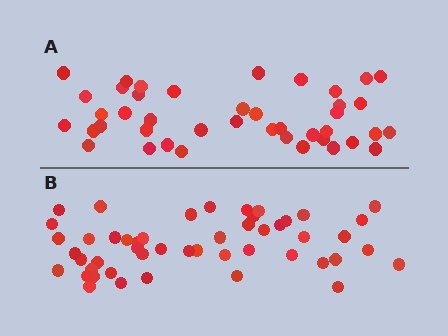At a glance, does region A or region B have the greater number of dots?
Region B (the bottom region) has more dots.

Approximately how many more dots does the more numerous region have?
Region B has roughly 8 or so more dots than region A.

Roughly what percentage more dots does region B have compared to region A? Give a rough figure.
About 15% more.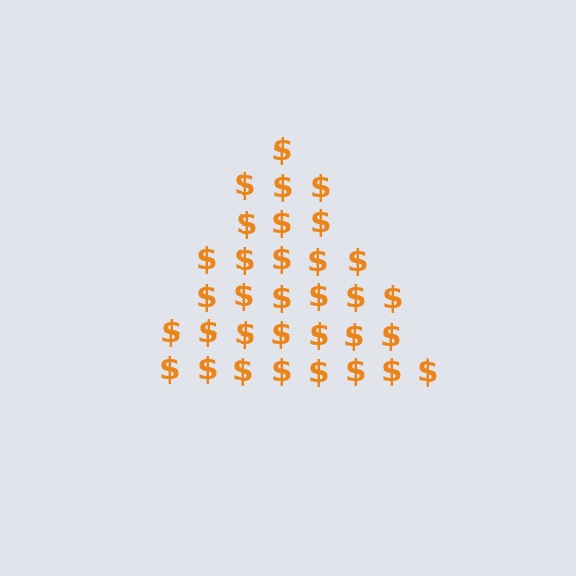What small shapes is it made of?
It is made of small dollar signs.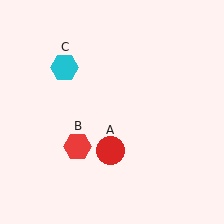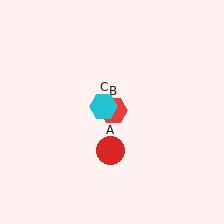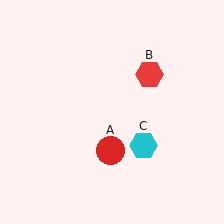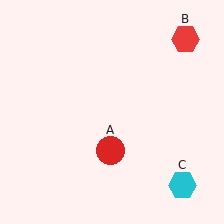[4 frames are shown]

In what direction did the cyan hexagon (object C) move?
The cyan hexagon (object C) moved down and to the right.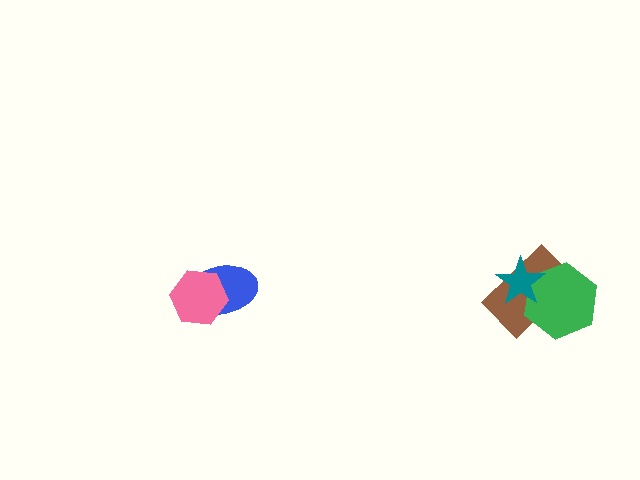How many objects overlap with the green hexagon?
2 objects overlap with the green hexagon.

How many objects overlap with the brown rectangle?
2 objects overlap with the brown rectangle.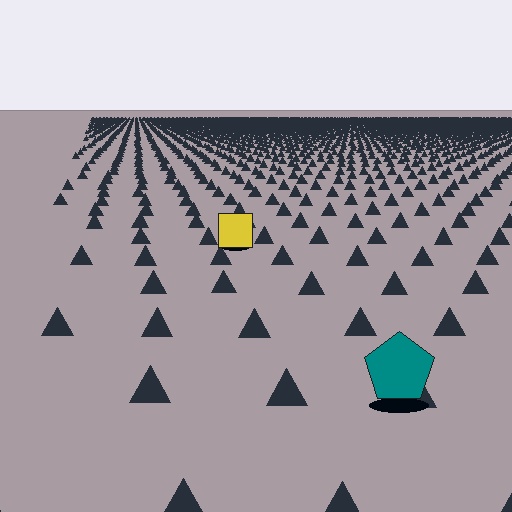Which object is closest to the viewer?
The teal pentagon is closest. The texture marks near it are larger and more spread out.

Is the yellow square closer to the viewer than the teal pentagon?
No. The teal pentagon is closer — you can tell from the texture gradient: the ground texture is coarser near it.